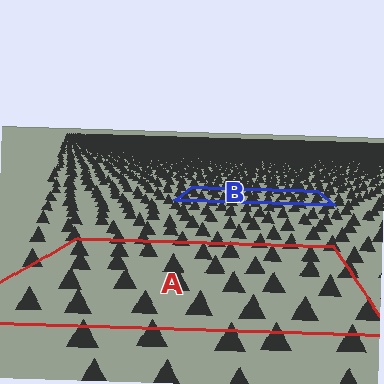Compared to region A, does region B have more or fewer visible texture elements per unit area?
Region B has more texture elements per unit area — they are packed more densely because it is farther away.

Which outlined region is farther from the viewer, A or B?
Region B is farther from the viewer — the texture elements inside it appear smaller and more densely packed.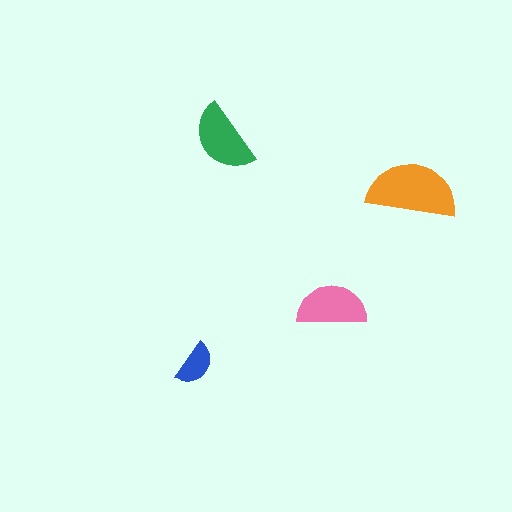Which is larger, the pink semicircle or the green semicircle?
The green one.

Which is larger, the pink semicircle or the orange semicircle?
The orange one.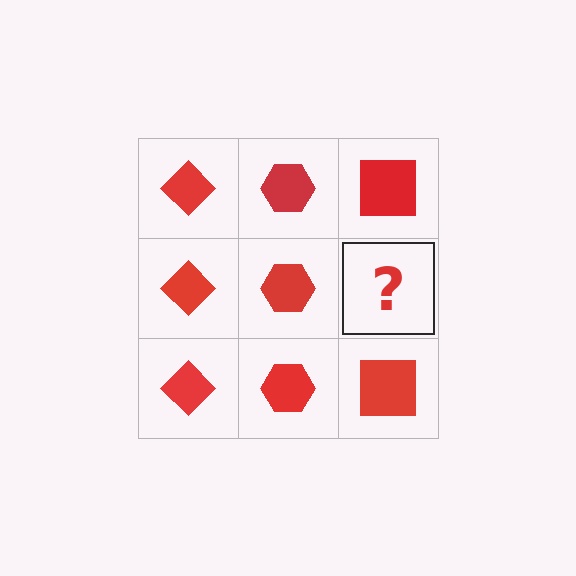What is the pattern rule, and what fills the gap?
The rule is that each column has a consistent shape. The gap should be filled with a red square.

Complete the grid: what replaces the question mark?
The question mark should be replaced with a red square.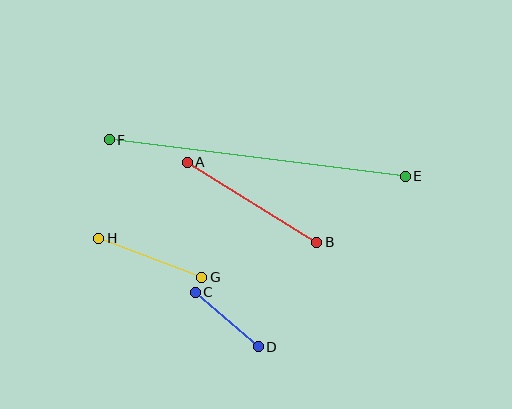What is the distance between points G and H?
The distance is approximately 110 pixels.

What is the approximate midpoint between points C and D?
The midpoint is at approximately (227, 319) pixels.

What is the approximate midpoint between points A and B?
The midpoint is at approximately (252, 202) pixels.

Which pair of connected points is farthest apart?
Points E and F are farthest apart.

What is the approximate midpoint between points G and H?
The midpoint is at approximately (150, 258) pixels.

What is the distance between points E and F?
The distance is approximately 298 pixels.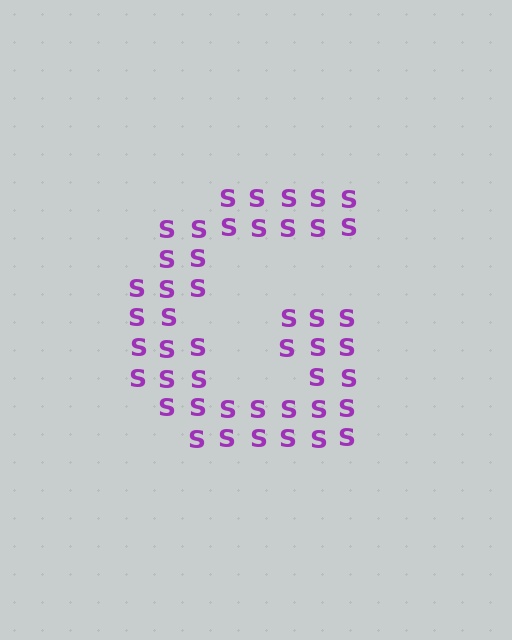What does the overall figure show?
The overall figure shows the letter G.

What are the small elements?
The small elements are letter S's.